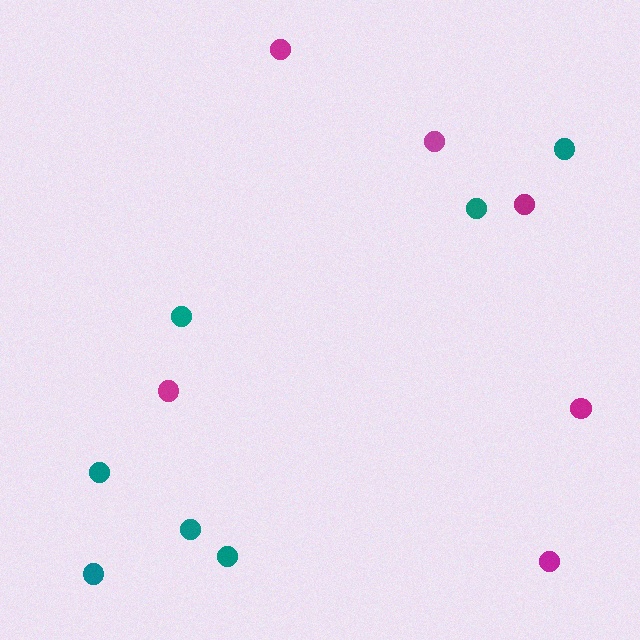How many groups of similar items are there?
There are 2 groups: one group of teal circles (7) and one group of magenta circles (6).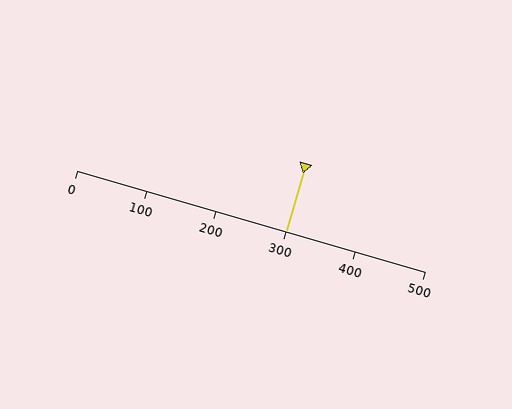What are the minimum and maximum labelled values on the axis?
The axis runs from 0 to 500.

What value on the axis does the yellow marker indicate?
The marker indicates approximately 300.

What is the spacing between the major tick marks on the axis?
The major ticks are spaced 100 apart.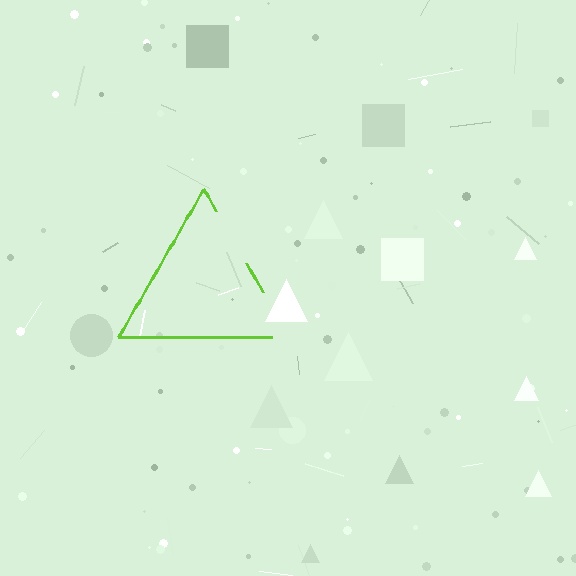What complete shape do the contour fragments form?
The contour fragments form a triangle.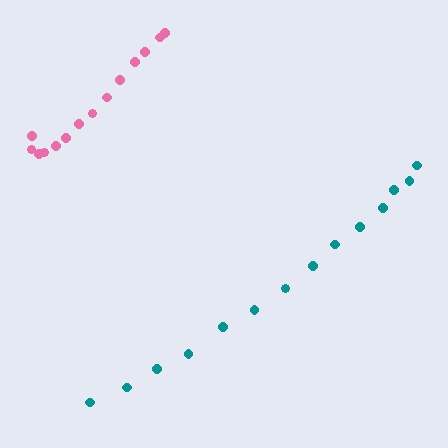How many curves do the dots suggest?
There are 2 distinct paths.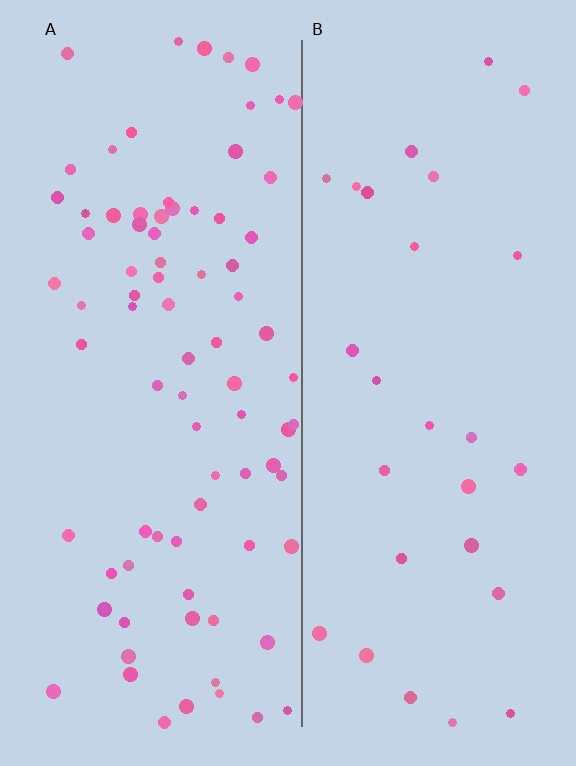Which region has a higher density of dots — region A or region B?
A (the left).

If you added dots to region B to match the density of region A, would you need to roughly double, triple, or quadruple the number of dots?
Approximately triple.